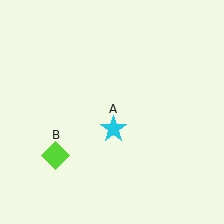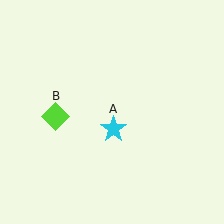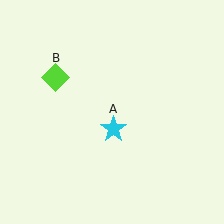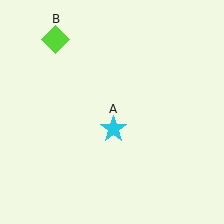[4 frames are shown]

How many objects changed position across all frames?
1 object changed position: lime diamond (object B).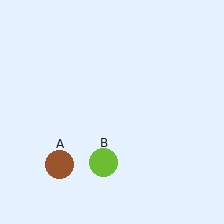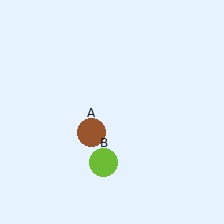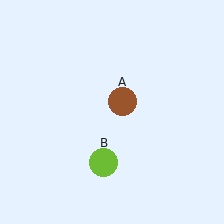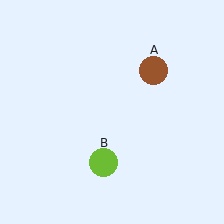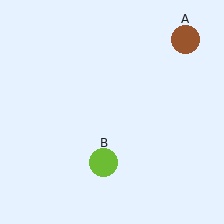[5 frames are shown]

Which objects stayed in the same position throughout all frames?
Lime circle (object B) remained stationary.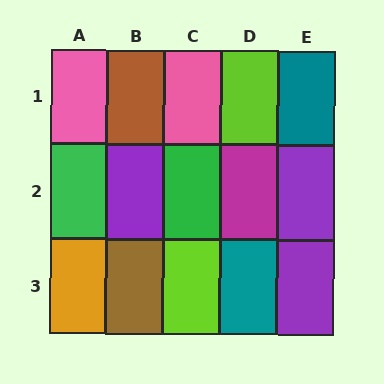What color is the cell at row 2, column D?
Magenta.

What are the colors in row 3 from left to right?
Orange, brown, lime, teal, purple.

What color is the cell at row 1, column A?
Pink.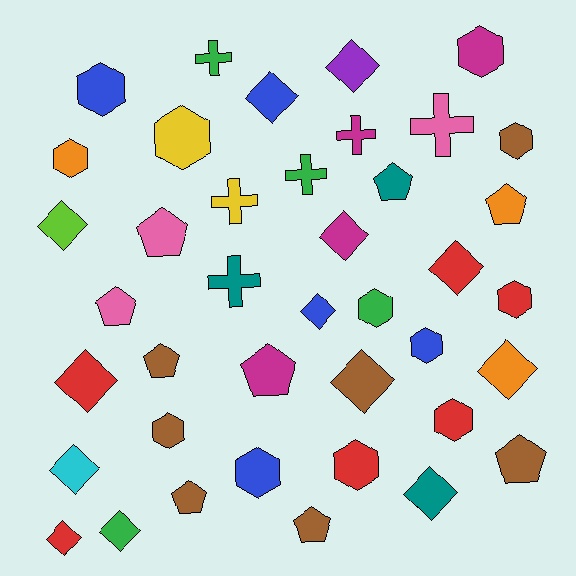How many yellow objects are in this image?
There are 2 yellow objects.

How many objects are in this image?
There are 40 objects.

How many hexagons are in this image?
There are 12 hexagons.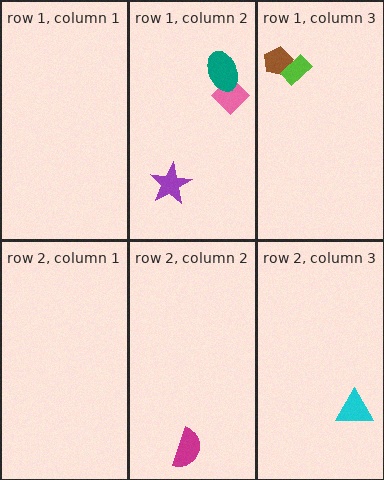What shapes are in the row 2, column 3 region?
The cyan triangle.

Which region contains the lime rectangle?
The row 1, column 3 region.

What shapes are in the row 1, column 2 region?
The pink diamond, the teal ellipse, the purple star.